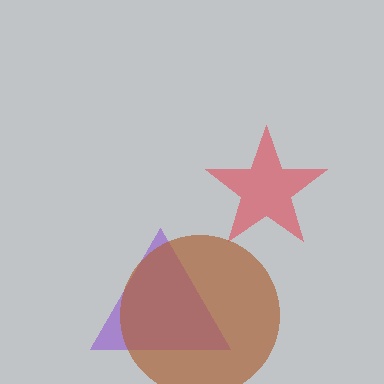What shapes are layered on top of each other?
The layered shapes are: a purple triangle, a red star, a brown circle.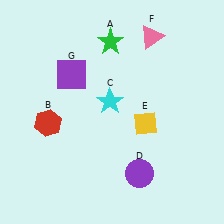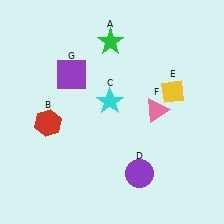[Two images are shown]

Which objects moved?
The objects that moved are: the yellow diamond (E), the pink triangle (F).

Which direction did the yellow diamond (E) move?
The yellow diamond (E) moved up.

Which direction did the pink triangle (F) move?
The pink triangle (F) moved down.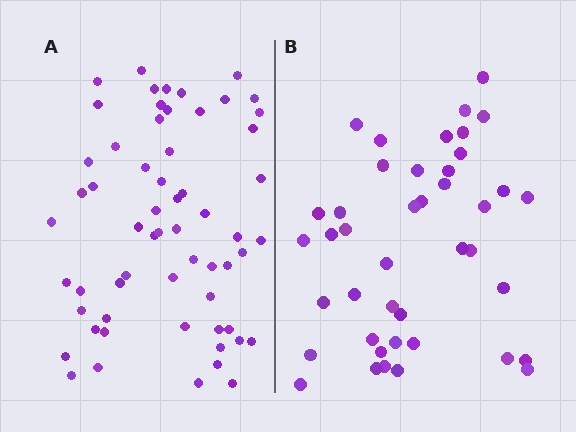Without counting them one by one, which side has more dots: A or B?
Region A (the left region) has more dots.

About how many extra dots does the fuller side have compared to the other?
Region A has approximately 20 more dots than region B.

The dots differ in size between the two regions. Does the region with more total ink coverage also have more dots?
No. Region B has more total ink coverage because its dots are larger, but region A actually contains more individual dots. Total area can be misleading — the number of items is what matters here.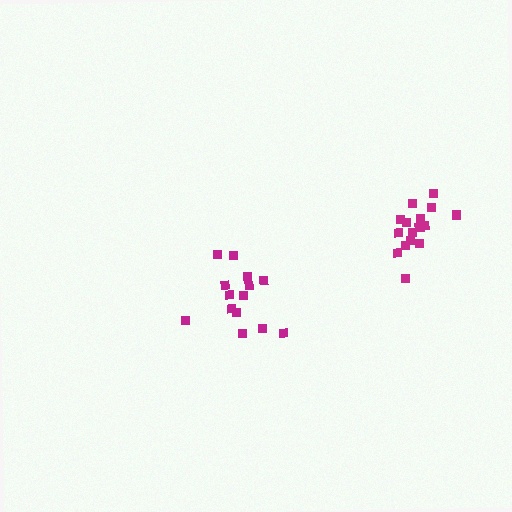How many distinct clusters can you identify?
There are 2 distinct clusters.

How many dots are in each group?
Group 1: 14 dots, Group 2: 17 dots (31 total).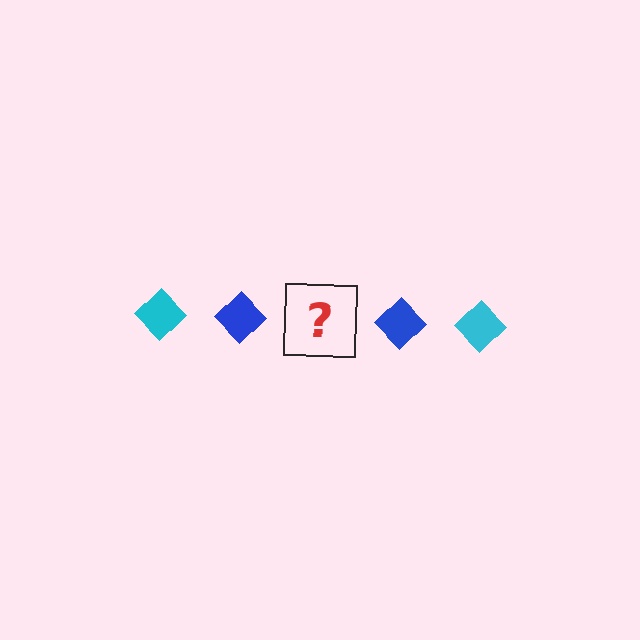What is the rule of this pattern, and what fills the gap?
The rule is that the pattern cycles through cyan, blue diamonds. The gap should be filled with a cyan diamond.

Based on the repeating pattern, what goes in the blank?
The blank should be a cyan diamond.